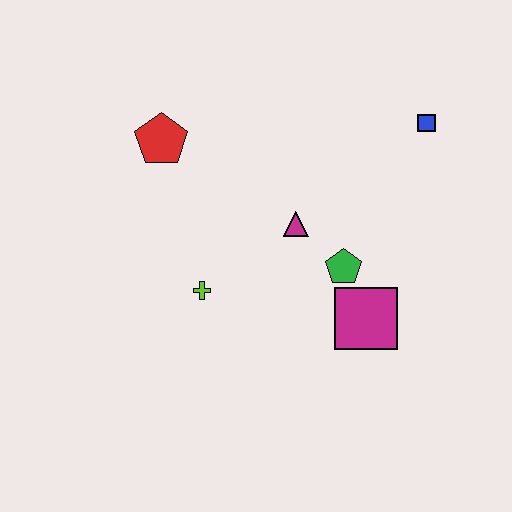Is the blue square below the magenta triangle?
No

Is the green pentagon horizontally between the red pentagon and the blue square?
Yes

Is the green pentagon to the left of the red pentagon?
No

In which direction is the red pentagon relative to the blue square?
The red pentagon is to the left of the blue square.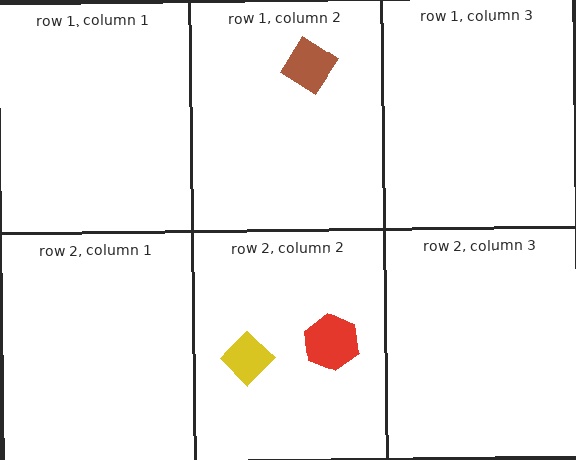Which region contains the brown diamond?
The row 1, column 2 region.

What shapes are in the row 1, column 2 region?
The brown diamond.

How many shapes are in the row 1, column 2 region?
1.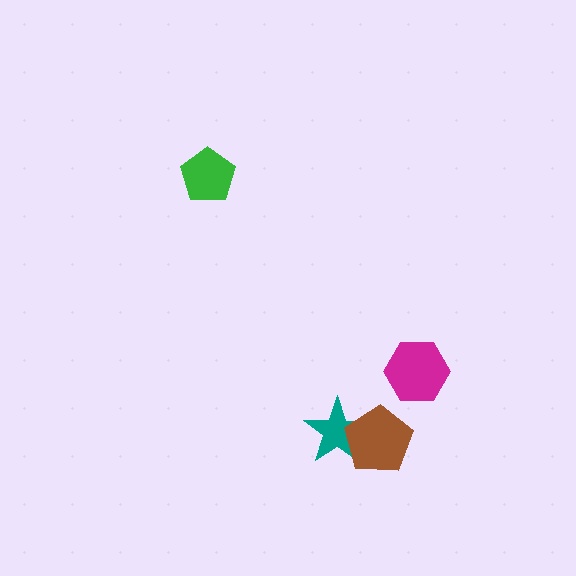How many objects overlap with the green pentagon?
0 objects overlap with the green pentagon.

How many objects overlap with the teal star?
1 object overlaps with the teal star.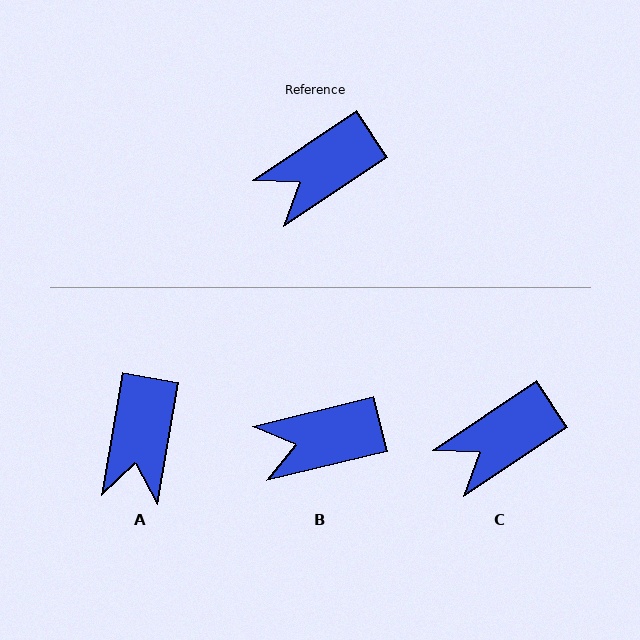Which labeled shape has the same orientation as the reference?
C.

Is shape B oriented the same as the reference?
No, it is off by about 20 degrees.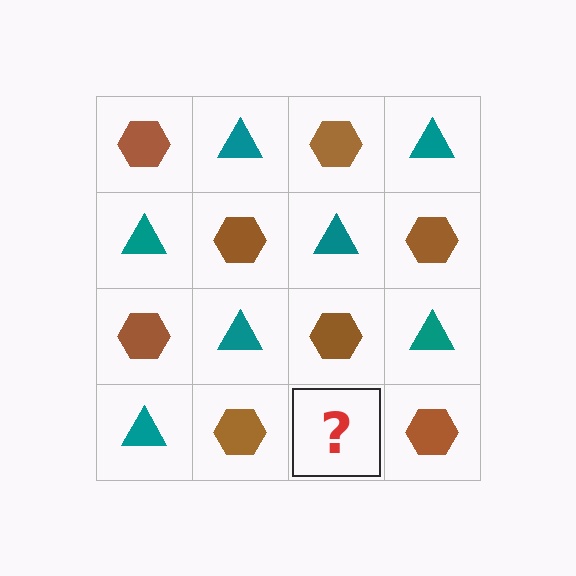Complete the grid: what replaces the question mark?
The question mark should be replaced with a teal triangle.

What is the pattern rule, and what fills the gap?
The rule is that it alternates brown hexagon and teal triangle in a checkerboard pattern. The gap should be filled with a teal triangle.